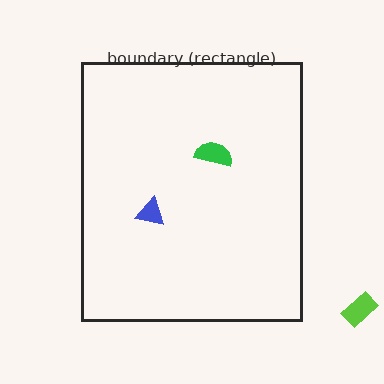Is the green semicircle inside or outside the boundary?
Inside.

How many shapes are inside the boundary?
2 inside, 1 outside.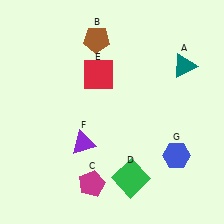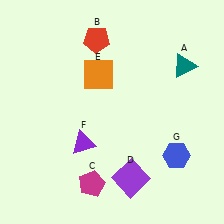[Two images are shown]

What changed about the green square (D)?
In Image 1, D is green. In Image 2, it changed to purple.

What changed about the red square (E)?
In Image 1, E is red. In Image 2, it changed to orange.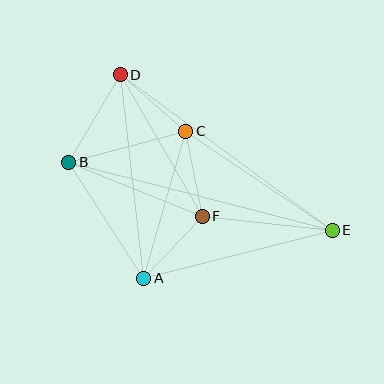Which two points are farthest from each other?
Points B and E are farthest from each other.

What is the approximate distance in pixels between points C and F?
The distance between C and F is approximately 86 pixels.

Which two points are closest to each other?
Points A and F are closest to each other.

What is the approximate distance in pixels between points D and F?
The distance between D and F is approximately 163 pixels.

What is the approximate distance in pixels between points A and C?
The distance between A and C is approximately 153 pixels.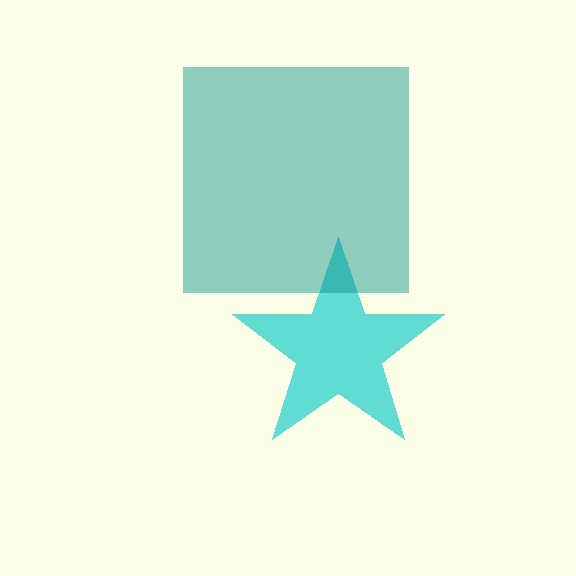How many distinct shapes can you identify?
There are 2 distinct shapes: a cyan star, a teal square.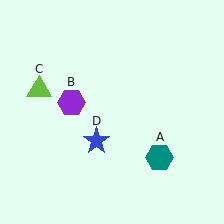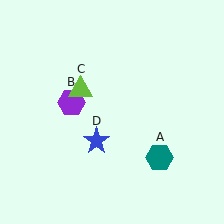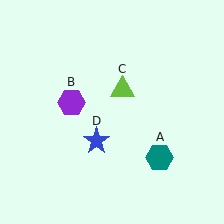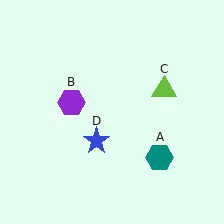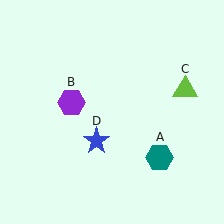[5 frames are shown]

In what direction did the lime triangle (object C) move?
The lime triangle (object C) moved right.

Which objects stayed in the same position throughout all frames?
Teal hexagon (object A) and purple hexagon (object B) and blue star (object D) remained stationary.